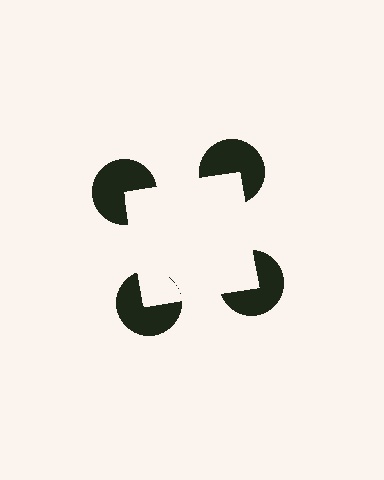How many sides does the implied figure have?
4 sides.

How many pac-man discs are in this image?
There are 4 — one at each vertex of the illusory square.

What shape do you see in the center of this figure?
An illusory square — its edges are inferred from the aligned wedge cuts in the pac-man discs, not physically drawn.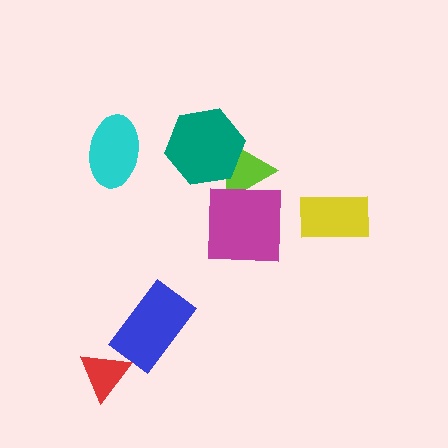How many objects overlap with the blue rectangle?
0 objects overlap with the blue rectangle.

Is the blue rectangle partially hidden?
No, no other shape covers it.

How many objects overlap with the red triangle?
0 objects overlap with the red triangle.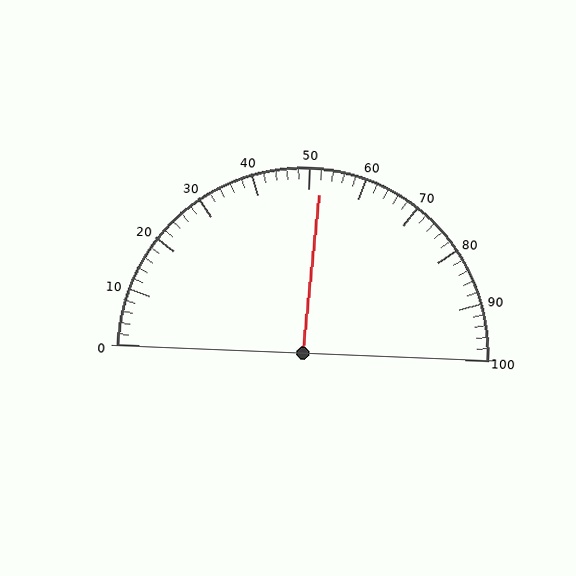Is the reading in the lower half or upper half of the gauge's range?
The reading is in the upper half of the range (0 to 100).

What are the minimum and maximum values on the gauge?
The gauge ranges from 0 to 100.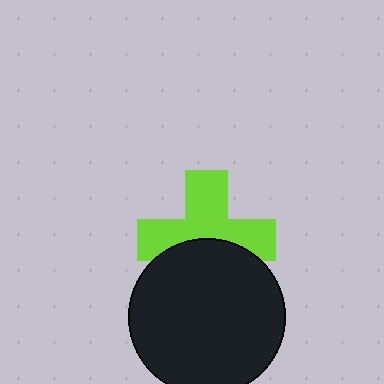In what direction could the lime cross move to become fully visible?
The lime cross could move up. That would shift it out from behind the black circle entirely.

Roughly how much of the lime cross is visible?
About half of it is visible (roughly 61%).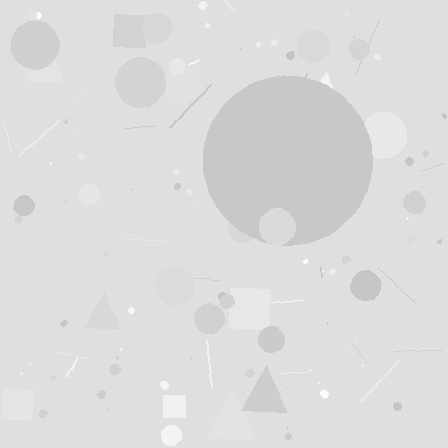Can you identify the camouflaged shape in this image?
The camouflaged shape is a circle.